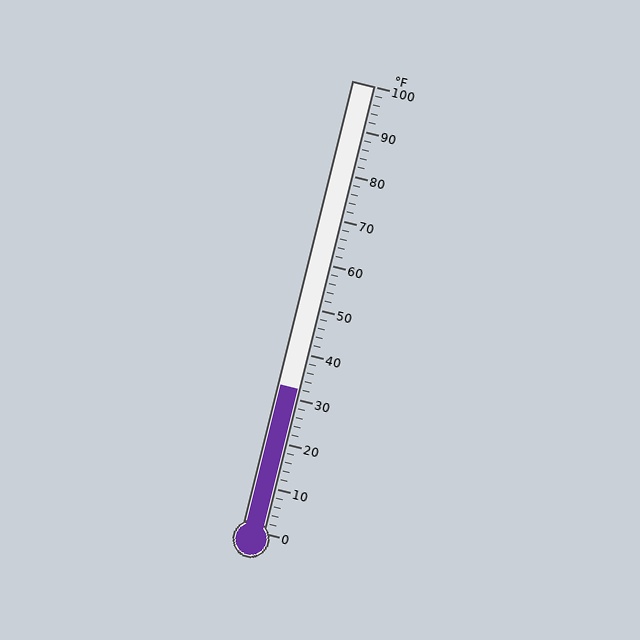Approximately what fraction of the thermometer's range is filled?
The thermometer is filled to approximately 30% of its range.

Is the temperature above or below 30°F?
The temperature is above 30°F.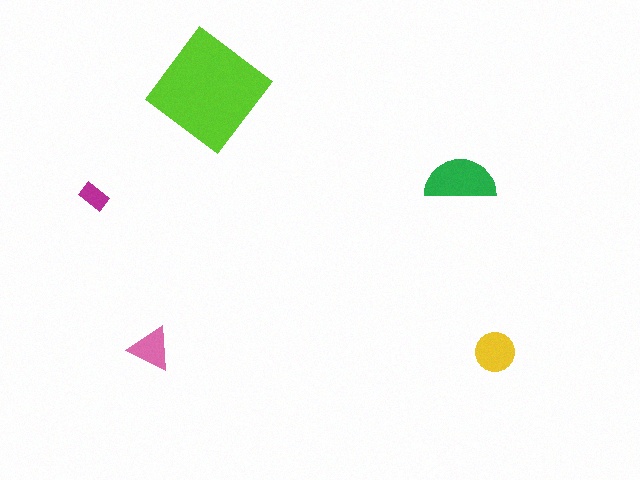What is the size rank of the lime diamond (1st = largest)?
1st.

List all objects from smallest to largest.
The magenta rectangle, the pink triangle, the yellow circle, the green semicircle, the lime diamond.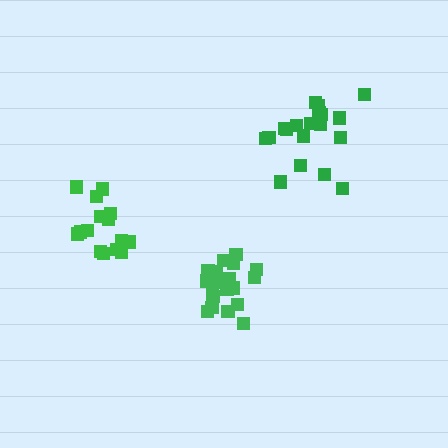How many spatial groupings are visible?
There are 3 spatial groupings.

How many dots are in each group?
Group 1: 19 dots, Group 2: 21 dots, Group 3: 15 dots (55 total).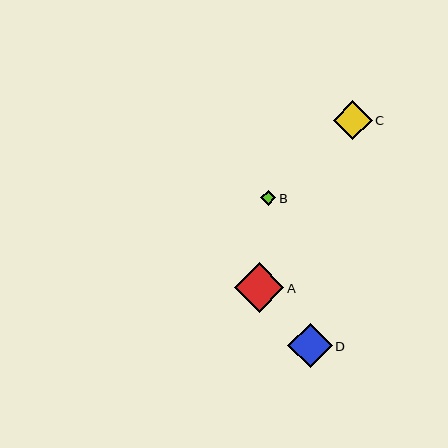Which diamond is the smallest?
Diamond B is the smallest with a size of approximately 15 pixels.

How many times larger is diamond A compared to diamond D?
Diamond A is approximately 1.1 times the size of diamond D.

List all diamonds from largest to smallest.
From largest to smallest: A, D, C, B.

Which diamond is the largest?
Diamond A is the largest with a size of approximately 49 pixels.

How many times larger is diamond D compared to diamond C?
Diamond D is approximately 1.1 times the size of diamond C.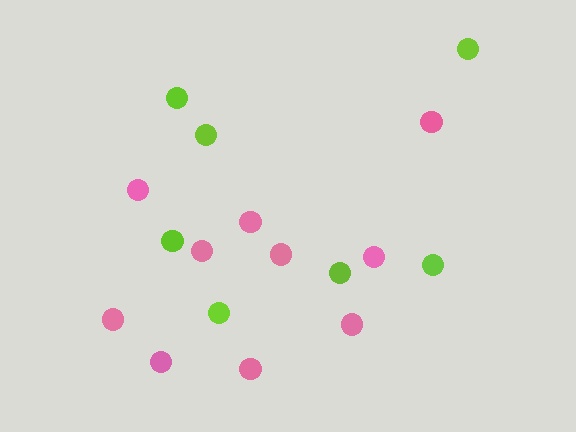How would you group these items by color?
There are 2 groups: one group of pink circles (10) and one group of lime circles (7).